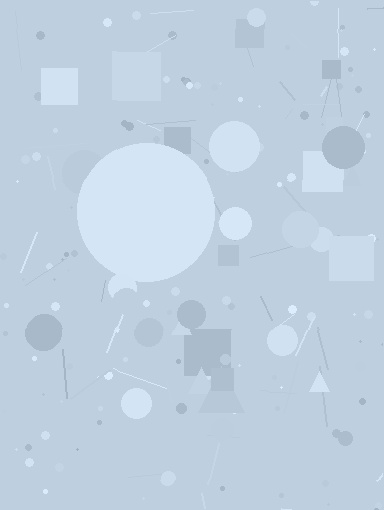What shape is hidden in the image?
A circle is hidden in the image.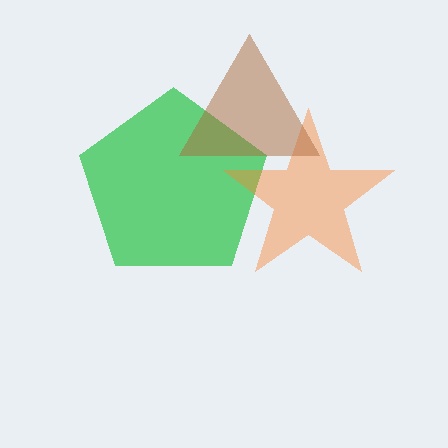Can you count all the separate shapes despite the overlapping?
Yes, there are 3 separate shapes.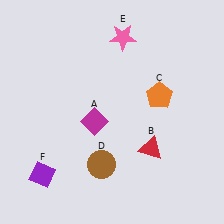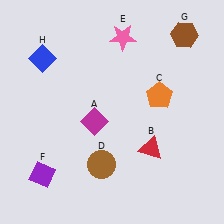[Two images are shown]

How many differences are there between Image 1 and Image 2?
There are 2 differences between the two images.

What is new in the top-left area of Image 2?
A blue diamond (H) was added in the top-left area of Image 2.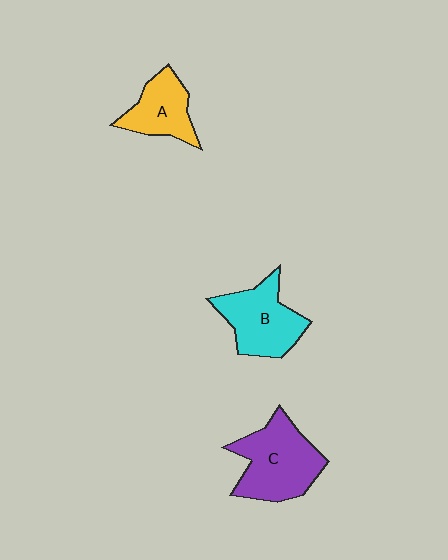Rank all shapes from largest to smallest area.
From largest to smallest: C (purple), B (cyan), A (yellow).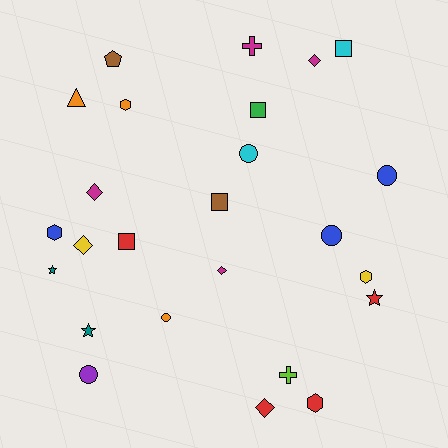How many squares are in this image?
There are 4 squares.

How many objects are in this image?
There are 25 objects.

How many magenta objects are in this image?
There are 4 magenta objects.